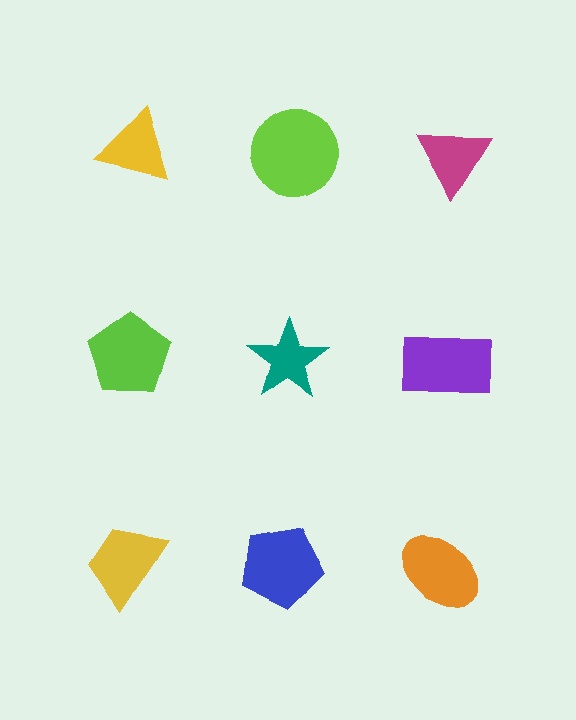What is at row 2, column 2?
A teal star.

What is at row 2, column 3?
A purple rectangle.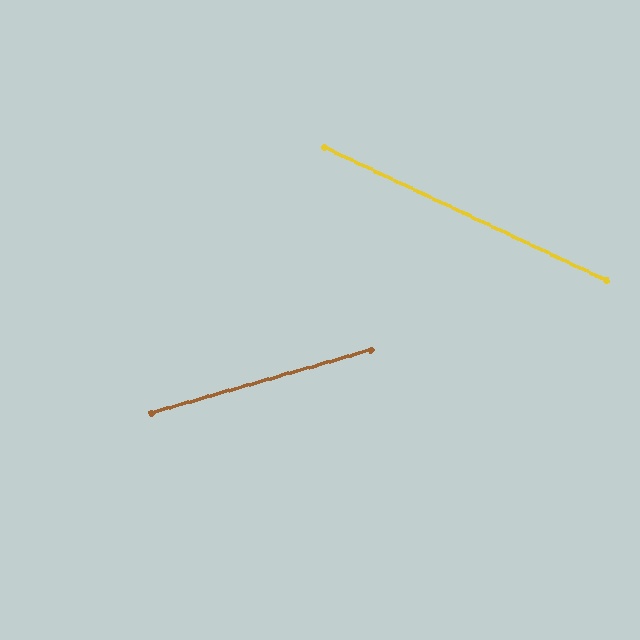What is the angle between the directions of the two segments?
Approximately 41 degrees.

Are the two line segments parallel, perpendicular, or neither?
Neither parallel nor perpendicular — they differ by about 41°.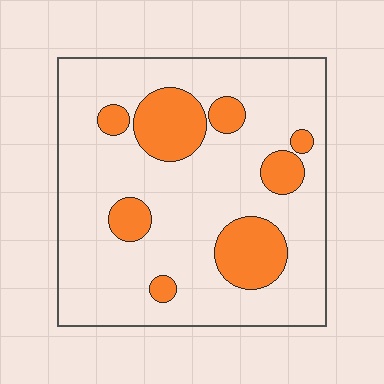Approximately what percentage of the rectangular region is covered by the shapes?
Approximately 20%.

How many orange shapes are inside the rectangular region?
8.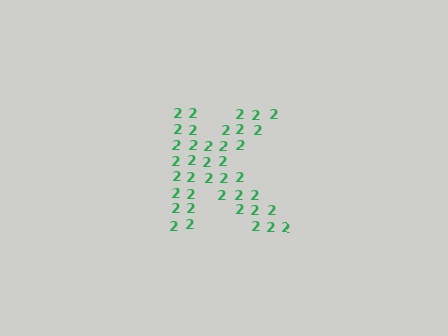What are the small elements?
The small elements are digit 2's.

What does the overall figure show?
The overall figure shows the letter K.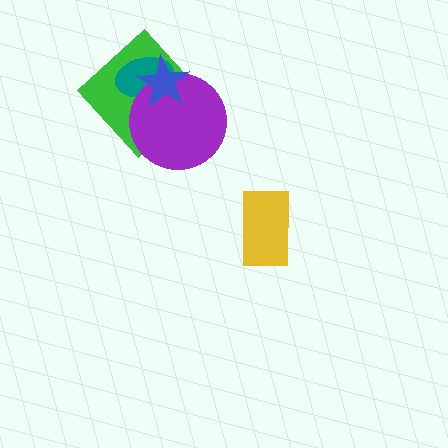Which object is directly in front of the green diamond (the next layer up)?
The teal ellipse is directly in front of the green diamond.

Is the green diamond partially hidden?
Yes, it is partially covered by another shape.